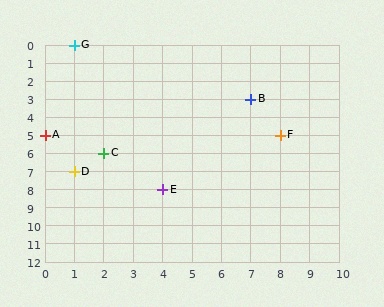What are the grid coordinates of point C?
Point C is at grid coordinates (2, 6).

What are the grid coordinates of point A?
Point A is at grid coordinates (0, 5).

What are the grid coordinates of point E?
Point E is at grid coordinates (4, 8).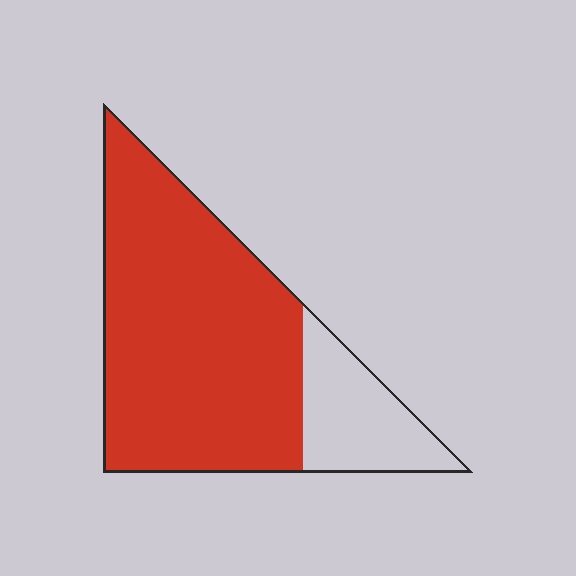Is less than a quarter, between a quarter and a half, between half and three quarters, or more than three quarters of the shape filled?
More than three quarters.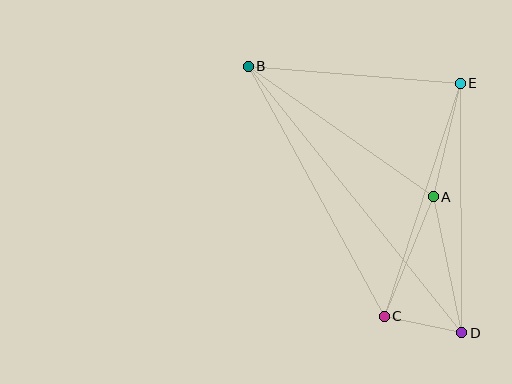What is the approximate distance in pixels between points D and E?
The distance between D and E is approximately 249 pixels.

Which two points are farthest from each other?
Points B and D are farthest from each other.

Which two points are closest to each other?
Points C and D are closest to each other.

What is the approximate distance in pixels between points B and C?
The distance between B and C is approximately 285 pixels.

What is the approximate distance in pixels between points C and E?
The distance between C and E is approximately 245 pixels.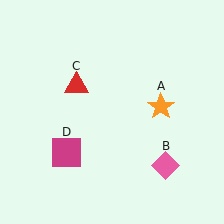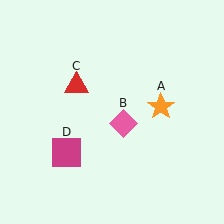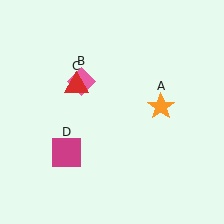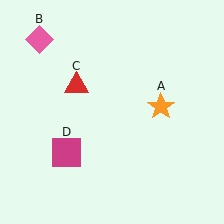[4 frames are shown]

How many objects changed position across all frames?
1 object changed position: pink diamond (object B).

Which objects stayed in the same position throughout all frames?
Orange star (object A) and red triangle (object C) and magenta square (object D) remained stationary.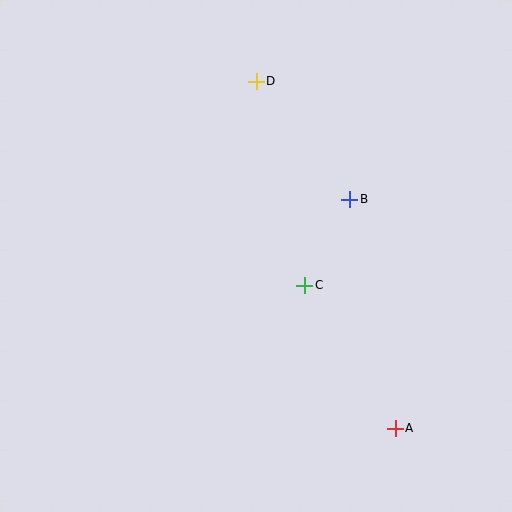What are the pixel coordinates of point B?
Point B is at (350, 199).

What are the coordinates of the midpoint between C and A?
The midpoint between C and A is at (350, 357).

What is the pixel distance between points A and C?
The distance between A and C is 169 pixels.